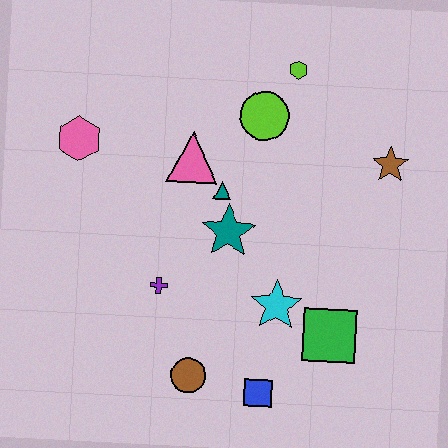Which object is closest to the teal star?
The teal triangle is closest to the teal star.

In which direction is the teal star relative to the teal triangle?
The teal star is below the teal triangle.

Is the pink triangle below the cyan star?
No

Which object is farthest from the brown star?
The pink hexagon is farthest from the brown star.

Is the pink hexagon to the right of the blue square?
No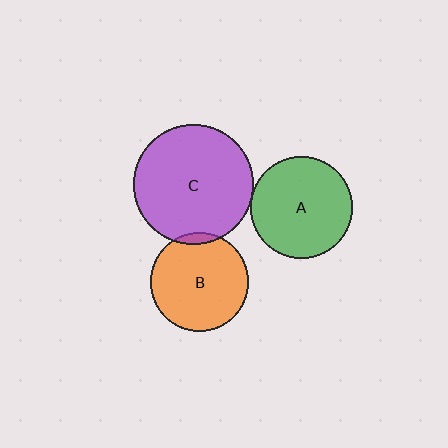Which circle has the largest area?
Circle C (purple).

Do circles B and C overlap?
Yes.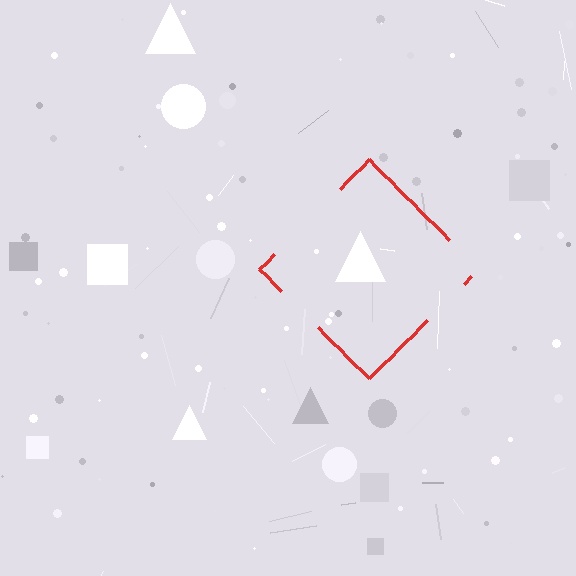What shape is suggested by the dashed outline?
The dashed outline suggests a diamond.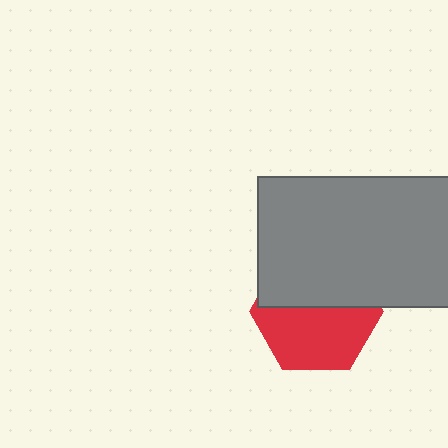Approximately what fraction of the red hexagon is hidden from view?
Roughly 45% of the red hexagon is hidden behind the gray rectangle.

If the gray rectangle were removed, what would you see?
You would see the complete red hexagon.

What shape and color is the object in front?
The object in front is a gray rectangle.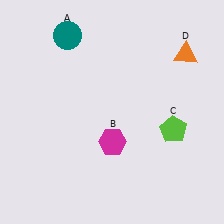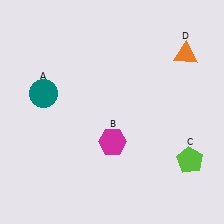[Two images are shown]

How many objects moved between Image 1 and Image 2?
2 objects moved between the two images.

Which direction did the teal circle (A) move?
The teal circle (A) moved down.